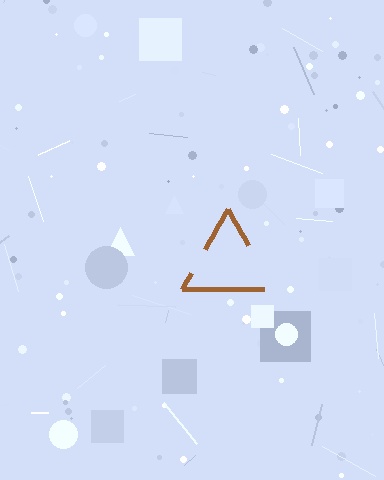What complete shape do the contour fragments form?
The contour fragments form a triangle.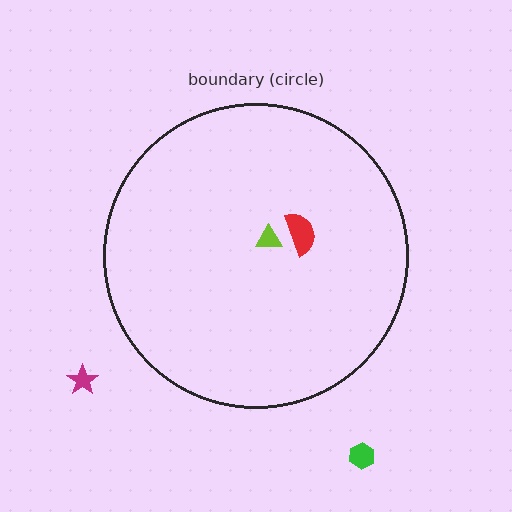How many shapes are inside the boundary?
2 inside, 2 outside.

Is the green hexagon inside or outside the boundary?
Outside.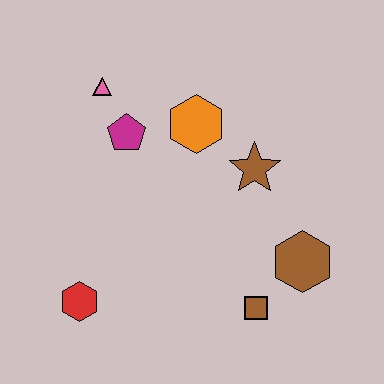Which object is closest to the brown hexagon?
The brown square is closest to the brown hexagon.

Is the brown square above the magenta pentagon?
No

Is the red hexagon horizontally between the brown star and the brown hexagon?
No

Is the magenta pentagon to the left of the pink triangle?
No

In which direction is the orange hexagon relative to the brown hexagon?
The orange hexagon is above the brown hexagon.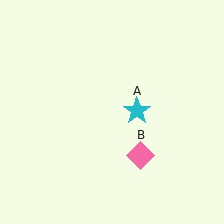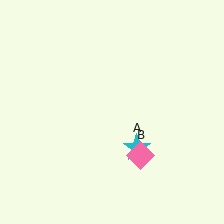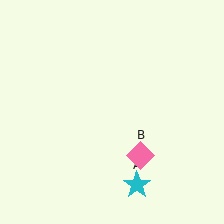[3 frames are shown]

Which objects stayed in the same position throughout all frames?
Pink diamond (object B) remained stationary.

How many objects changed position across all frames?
1 object changed position: cyan star (object A).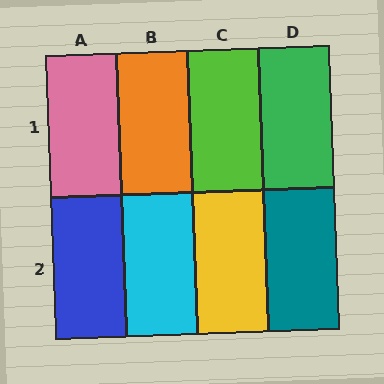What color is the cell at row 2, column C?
Yellow.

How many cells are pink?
1 cell is pink.